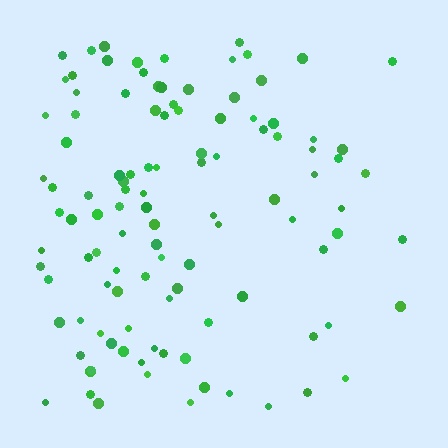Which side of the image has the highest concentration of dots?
The left.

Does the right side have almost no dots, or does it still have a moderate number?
Still a moderate number, just noticeably fewer than the left.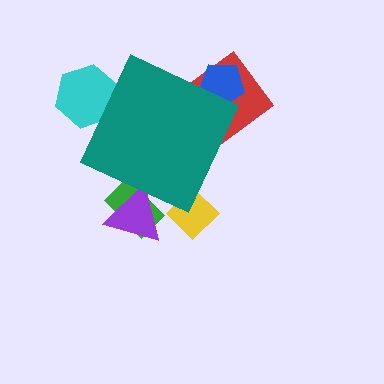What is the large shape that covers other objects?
A teal diamond.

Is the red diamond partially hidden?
Yes, the red diamond is partially hidden behind the teal diamond.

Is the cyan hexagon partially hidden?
Yes, the cyan hexagon is partially hidden behind the teal diamond.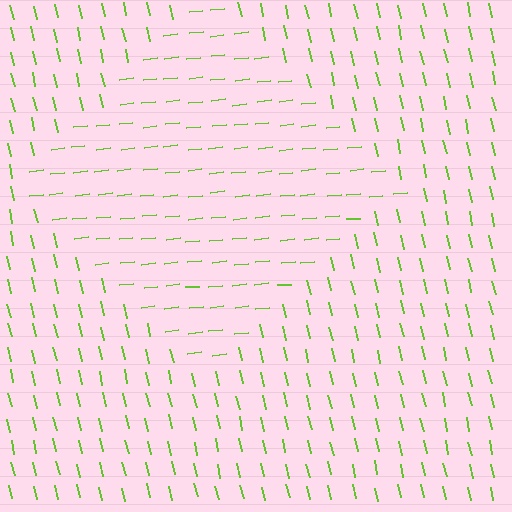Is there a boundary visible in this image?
Yes, there is a texture boundary formed by a change in line orientation.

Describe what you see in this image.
The image is filled with small lime line segments. A diamond region in the image has lines oriented differently from the surrounding lines, creating a visible texture boundary.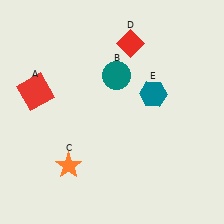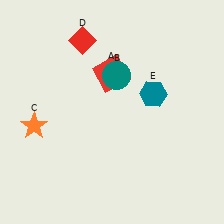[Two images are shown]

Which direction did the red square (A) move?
The red square (A) moved right.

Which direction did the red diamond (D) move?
The red diamond (D) moved left.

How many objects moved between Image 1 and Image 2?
3 objects moved between the two images.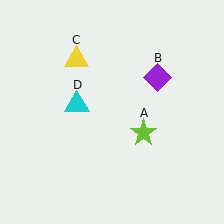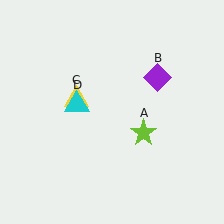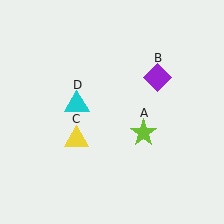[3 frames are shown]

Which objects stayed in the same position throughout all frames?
Lime star (object A) and purple diamond (object B) and cyan triangle (object D) remained stationary.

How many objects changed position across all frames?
1 object changed position: yellow triangle (object C).